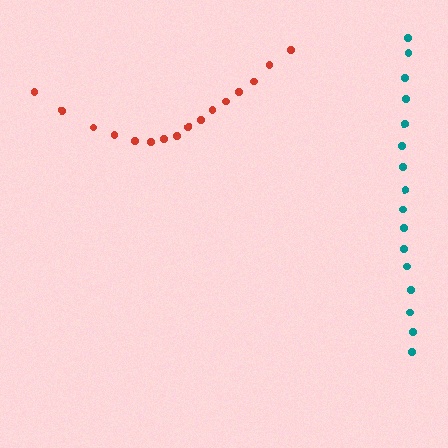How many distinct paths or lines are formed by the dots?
There are 2 distinct paths.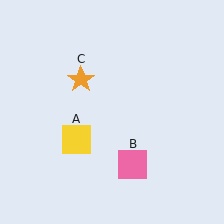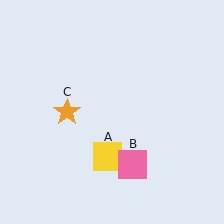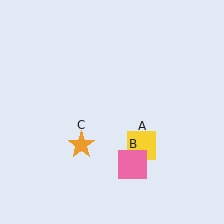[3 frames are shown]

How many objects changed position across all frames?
2 objects changed position: yellow square (object A), orange star (object C).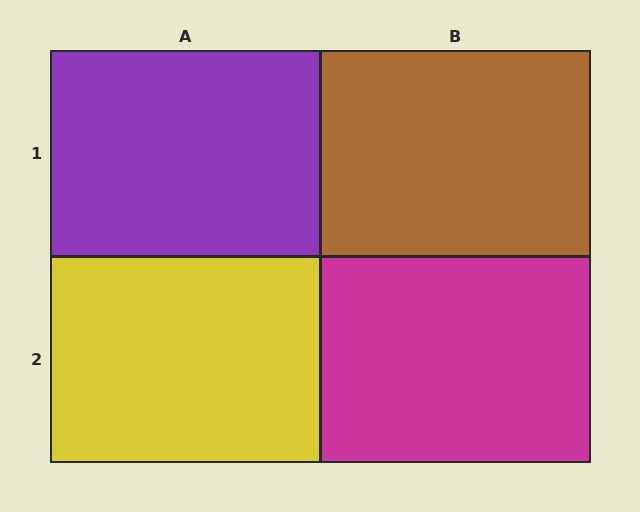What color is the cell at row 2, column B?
Magenta.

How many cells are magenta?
1 cell is magenta.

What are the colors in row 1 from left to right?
Purple, brown.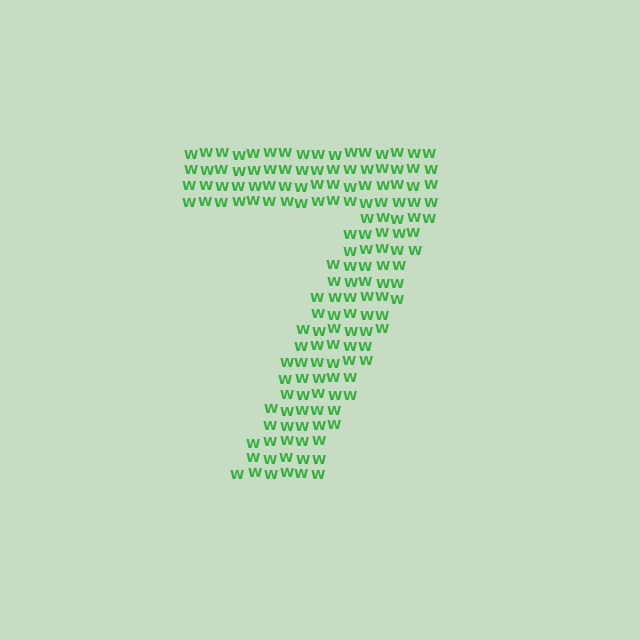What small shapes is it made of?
It is made of small letter W's.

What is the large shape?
The large shape is the digit 7.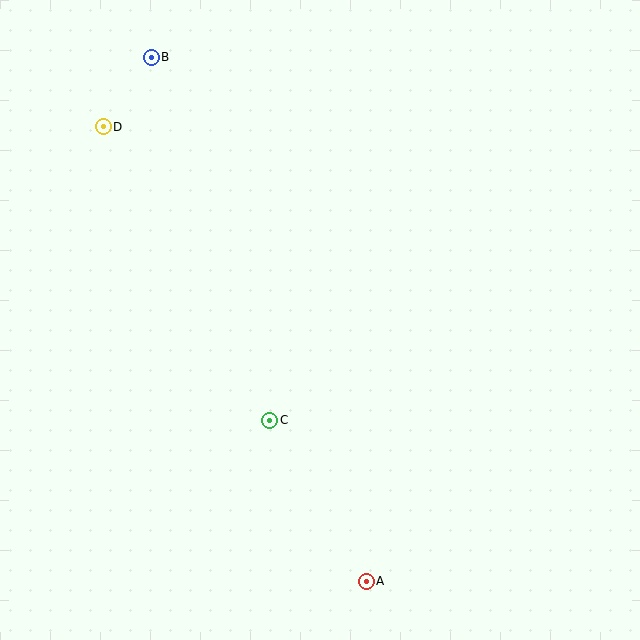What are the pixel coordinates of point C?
Point C is at (270, 420).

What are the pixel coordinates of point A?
Point A is at (366, 581).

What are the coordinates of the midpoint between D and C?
The midpoint between D and C is at (187, 274).